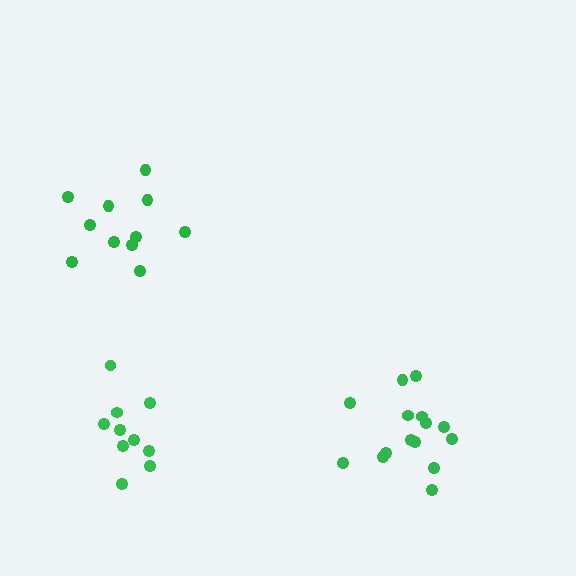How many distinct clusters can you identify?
There are 3 distinct clusters.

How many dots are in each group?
Group 1: 10 dots, Group 2: 15 dots, Group 3: 11 dots (36 total).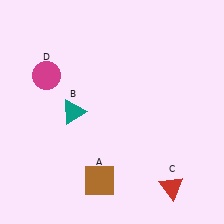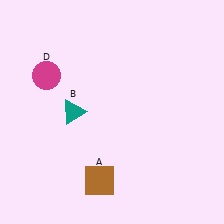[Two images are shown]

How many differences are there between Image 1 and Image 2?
There is 1 difference between the two images.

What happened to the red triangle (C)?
The red triangle (C) was removed in Image 2. It was in the bottom-right area of Image 1.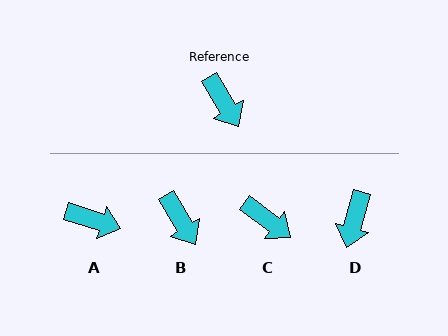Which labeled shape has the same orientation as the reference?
B.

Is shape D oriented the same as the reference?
No, it is off by about 46 degrees.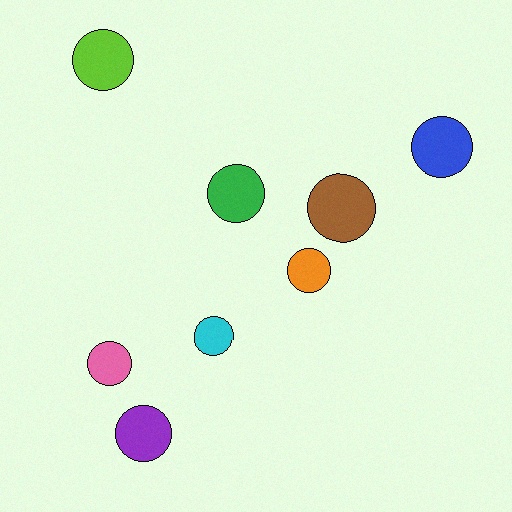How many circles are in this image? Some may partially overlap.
There are 8 circles.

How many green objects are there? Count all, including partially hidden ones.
There is 1 green object.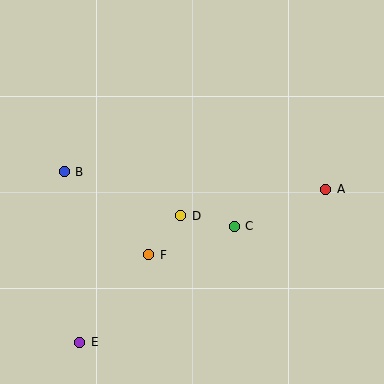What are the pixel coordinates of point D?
Point D is at (181, 216).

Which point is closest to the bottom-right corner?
Point A is closest to the bottom-right corner.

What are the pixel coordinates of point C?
Point C is at (234, 226).